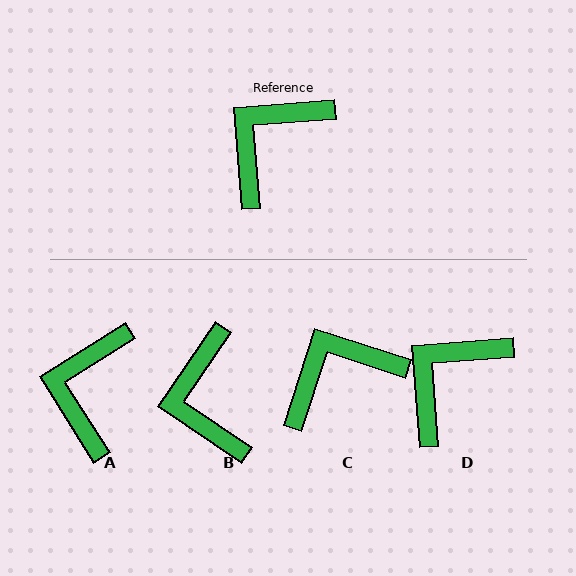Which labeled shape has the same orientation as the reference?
D.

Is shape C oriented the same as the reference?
No, it is off by about 22 degrees.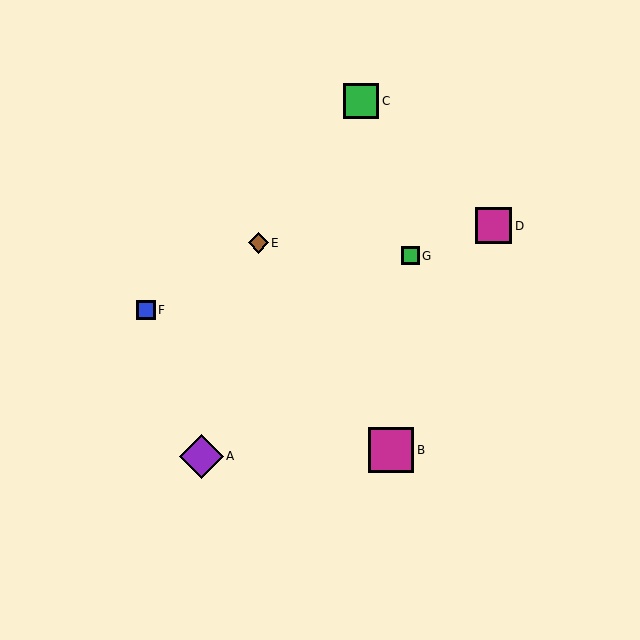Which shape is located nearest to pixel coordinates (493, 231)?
The magenta square (labeled D) at (494, 226) is nearest to that location.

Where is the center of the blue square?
The center of the blue square is at (146, 310).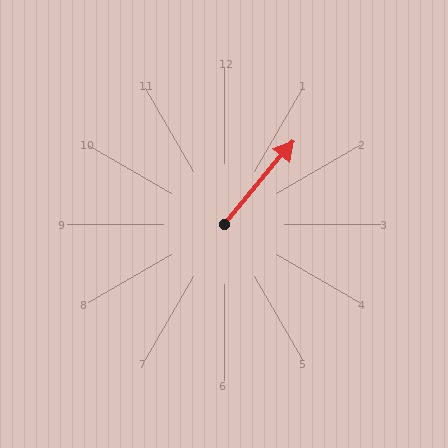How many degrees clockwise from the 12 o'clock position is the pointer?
Approximately 40 degrees.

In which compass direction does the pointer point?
Northeast.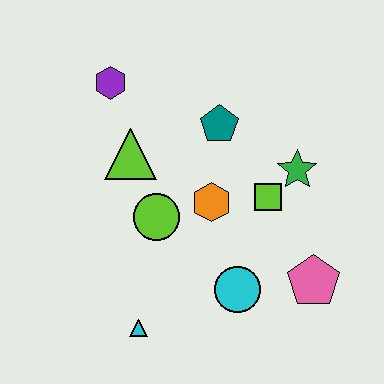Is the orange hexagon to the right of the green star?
No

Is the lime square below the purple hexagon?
Yes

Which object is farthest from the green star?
The cyan triangle is farthest from the green star.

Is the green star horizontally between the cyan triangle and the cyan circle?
No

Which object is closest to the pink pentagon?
The cyan circle is closest to the pink pentagon.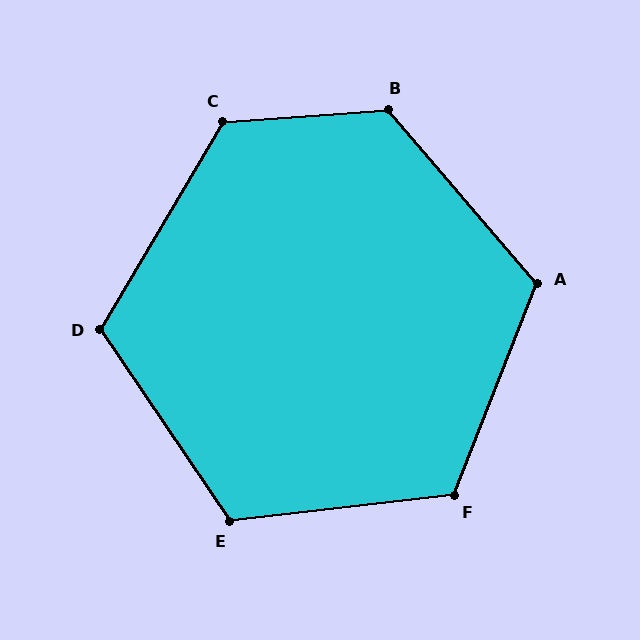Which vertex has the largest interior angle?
B, at approximately 127 degrees.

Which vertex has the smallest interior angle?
D, at approximately 115 degrees.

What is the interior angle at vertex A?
Approximately 118 degrees (obtuse).